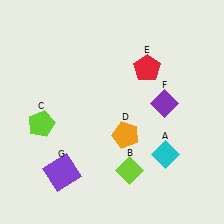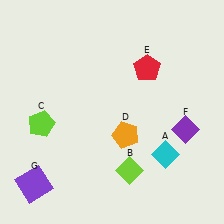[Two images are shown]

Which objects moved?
The objects that moved are: the purple diamond (F), the purple square (G).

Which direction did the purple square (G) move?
The purple square (G) moved left.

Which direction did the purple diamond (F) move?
The purple diamond (F) moved down.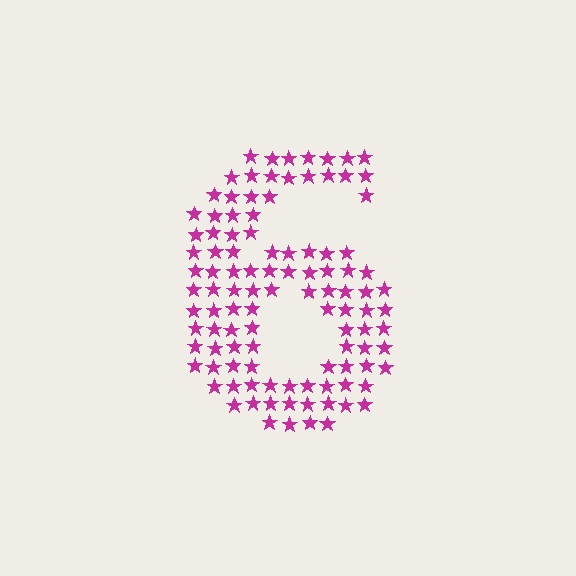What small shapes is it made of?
It is made of small stars.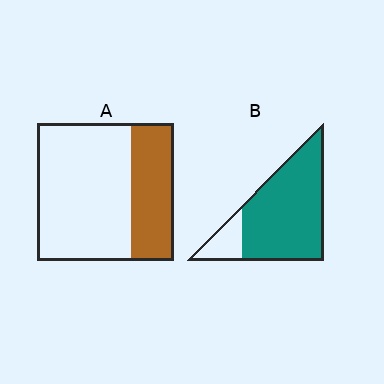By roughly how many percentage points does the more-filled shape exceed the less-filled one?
By roughly 50 percentage points (B over A).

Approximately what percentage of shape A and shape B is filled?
A is approximately 30% and B is approximately 85%.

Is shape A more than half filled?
No.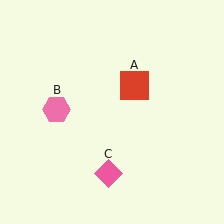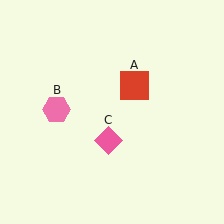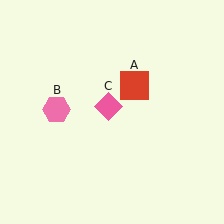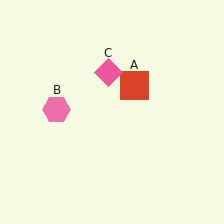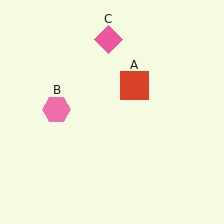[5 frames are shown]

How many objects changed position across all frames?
1 object changed position: pink diamond (object C).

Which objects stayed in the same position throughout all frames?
Red square (object A) and pink hexagon (object B) remained stationary.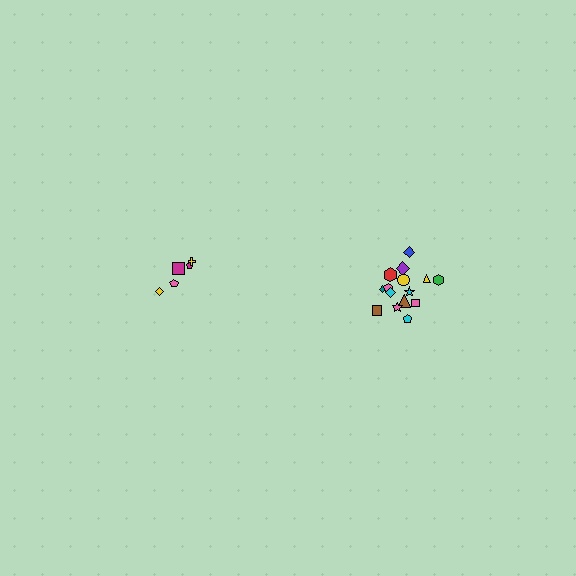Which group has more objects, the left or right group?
The right group.